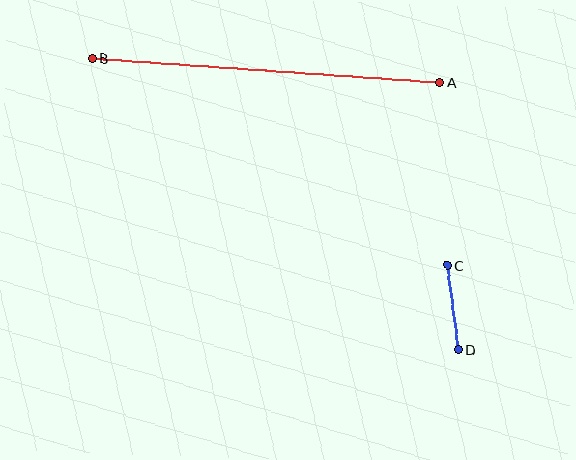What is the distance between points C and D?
The distance is approximately 85 pixels.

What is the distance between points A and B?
The distance is approximately 349 pixels.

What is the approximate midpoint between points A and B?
The midpoint is at approximately (266, 70) pixels.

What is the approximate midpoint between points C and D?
The midpoint is at approximately (453, 307) pixels.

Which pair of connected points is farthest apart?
Points A and B are farthest apart.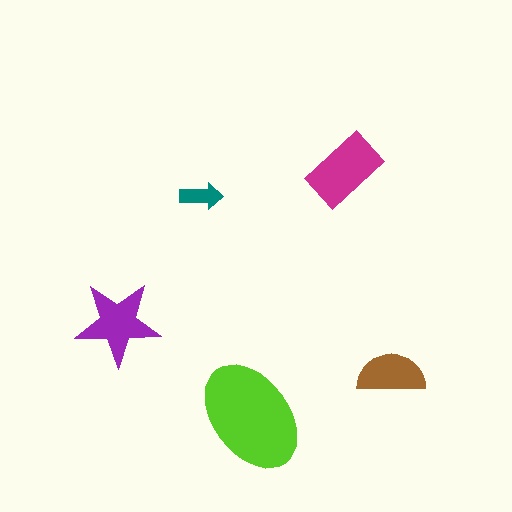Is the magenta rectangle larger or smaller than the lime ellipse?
Smaller.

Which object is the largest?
The lime ellipse.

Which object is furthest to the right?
The brown semicircle is rightmost.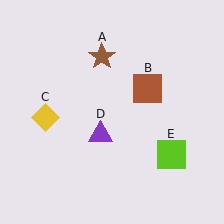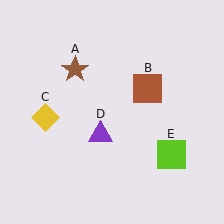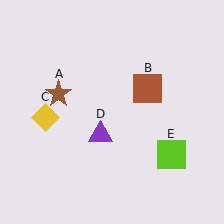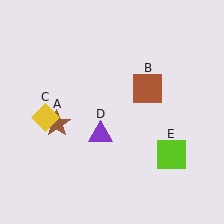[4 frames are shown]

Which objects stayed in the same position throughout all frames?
Brown square (object B) and yellow diamond (object C) and purple triangle (object D) and lime square (object E) remained stationary.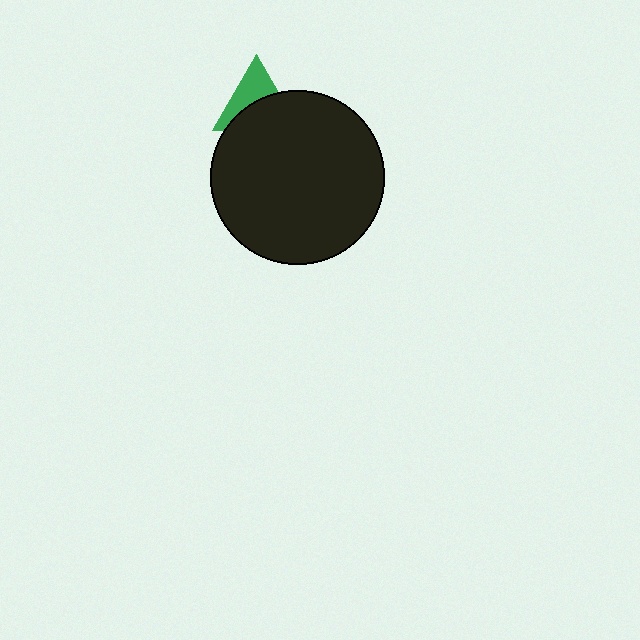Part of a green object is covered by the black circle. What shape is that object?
It is a triangle.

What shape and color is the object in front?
The object in front is a black circle.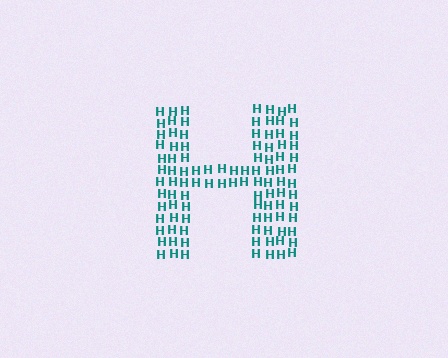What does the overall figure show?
The overall figure shows the letter H.